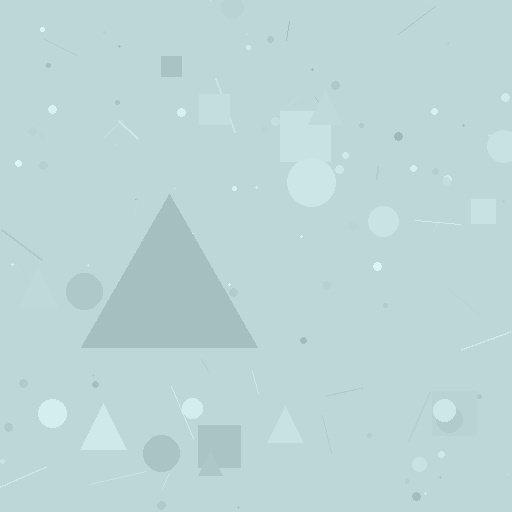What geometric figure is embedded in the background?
A triangle is embedded in the background.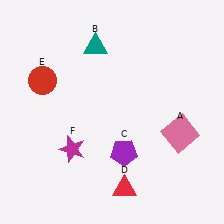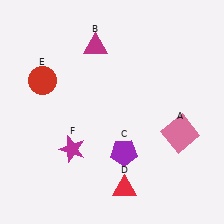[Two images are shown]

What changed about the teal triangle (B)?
In Image 1, B is teal. In Image 2, it changed to magenta.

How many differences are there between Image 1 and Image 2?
There is 1 difference between the two images.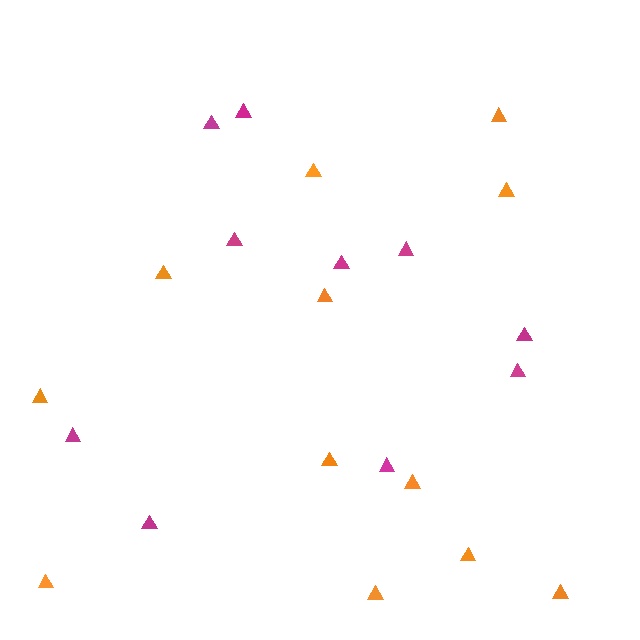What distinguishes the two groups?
There are 2 groups: one group of magenta triangles (10) and one group of orange triangles (12).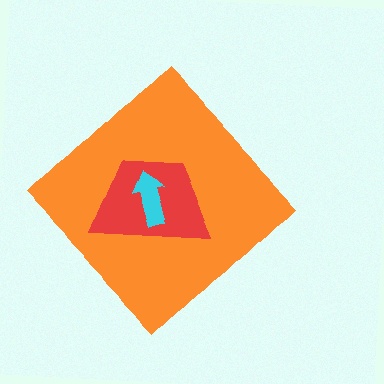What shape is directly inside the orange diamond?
The red trapezoid.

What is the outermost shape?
The orange diamond.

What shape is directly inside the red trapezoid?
The cyan arrow.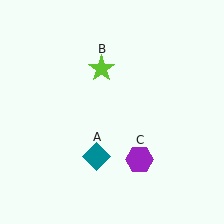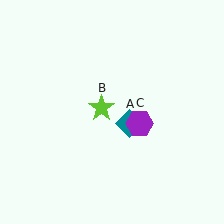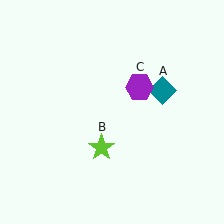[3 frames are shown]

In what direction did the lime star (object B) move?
The lime star (object B) moved down.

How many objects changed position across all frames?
3 objects changed position: teal diamond (object A), lime star (object B), purple hexagon (object C).